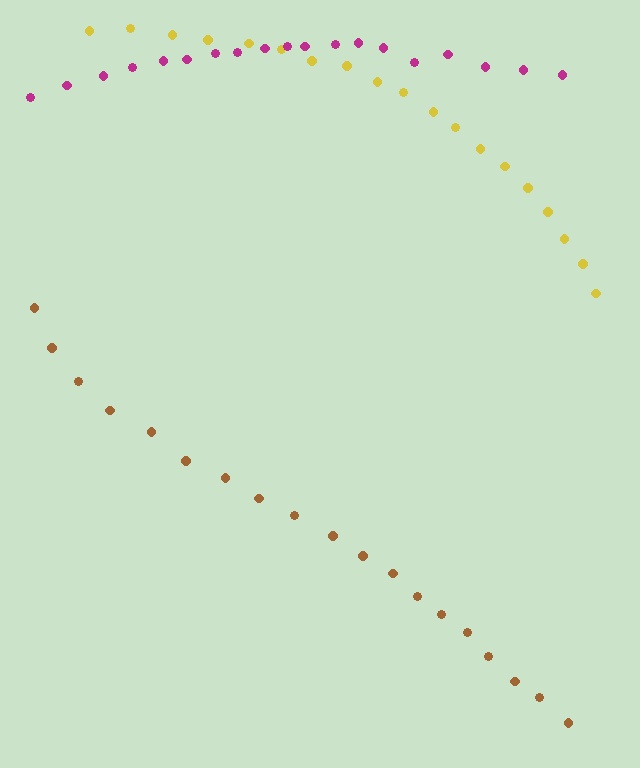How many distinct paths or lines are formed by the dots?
There are 3 distinct paths.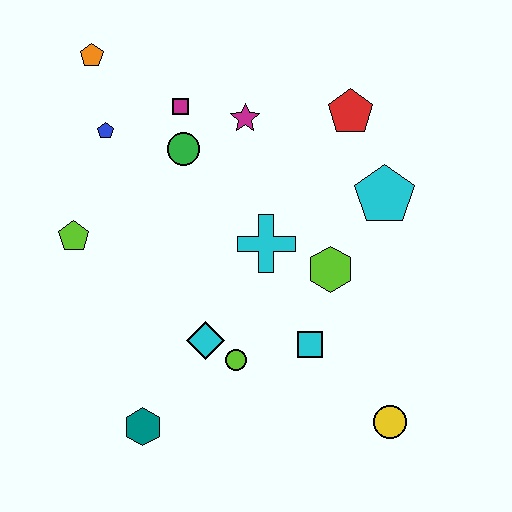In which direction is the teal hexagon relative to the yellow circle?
The teal hexagon is to the left of the yellow circle.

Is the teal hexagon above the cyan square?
No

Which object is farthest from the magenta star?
The yellow circle is farthest from the magenta star.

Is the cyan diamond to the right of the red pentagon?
No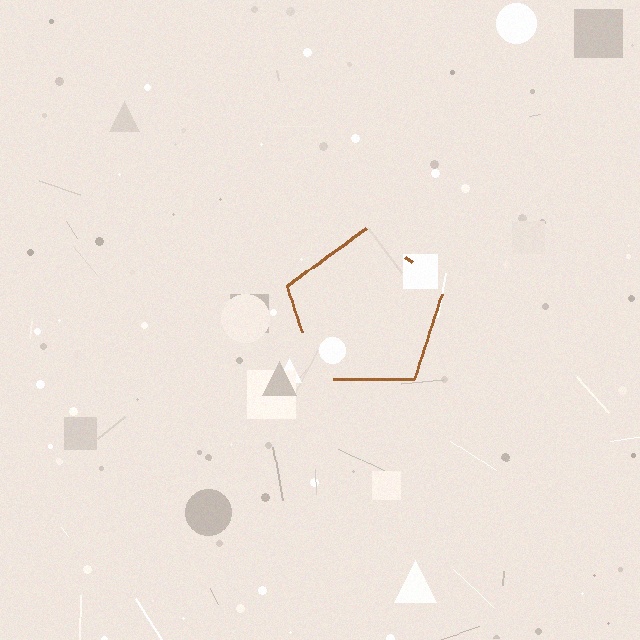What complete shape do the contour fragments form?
The contour fragments form a pentagon.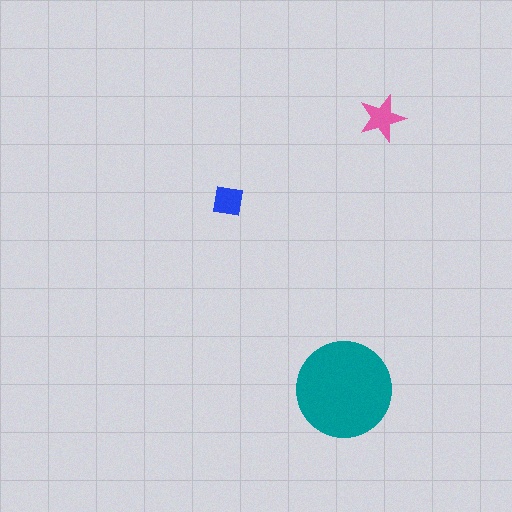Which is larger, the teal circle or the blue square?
The teal circle.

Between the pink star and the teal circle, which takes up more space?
The teal circle.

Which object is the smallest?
The blue square.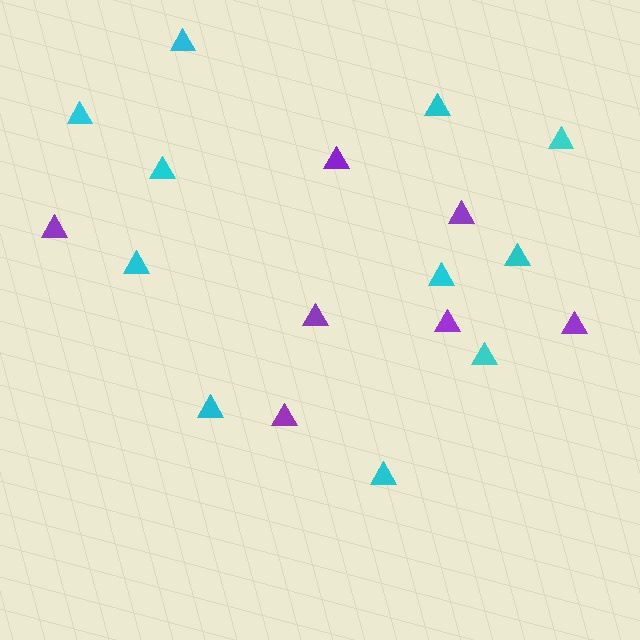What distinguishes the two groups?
There are 2 groups: one group of cyan triangles (11) and one group of purple triangles (7).